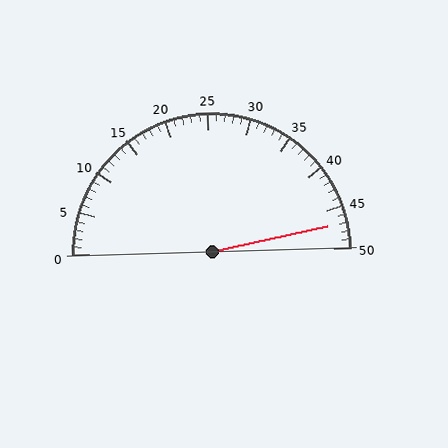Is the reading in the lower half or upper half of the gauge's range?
The reading is in the upper half of the range (0 to 50).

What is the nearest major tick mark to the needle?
The nearest major tick mark is 45.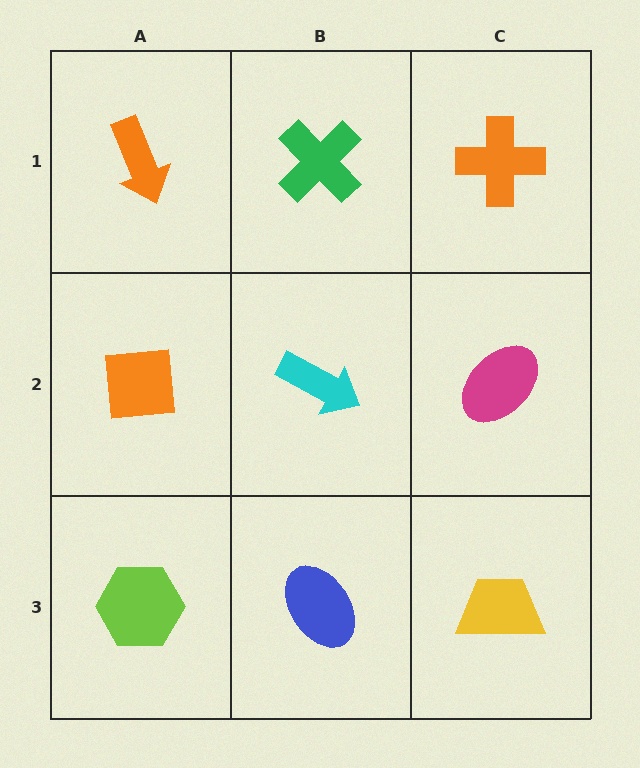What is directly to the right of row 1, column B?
An orange cross.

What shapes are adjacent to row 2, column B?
A green cross (row 1, column B), a blue ellipse (row 3, column B), an orange square (row 2, column A), a magenta ellipse (row 2, column C).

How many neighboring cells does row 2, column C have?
3.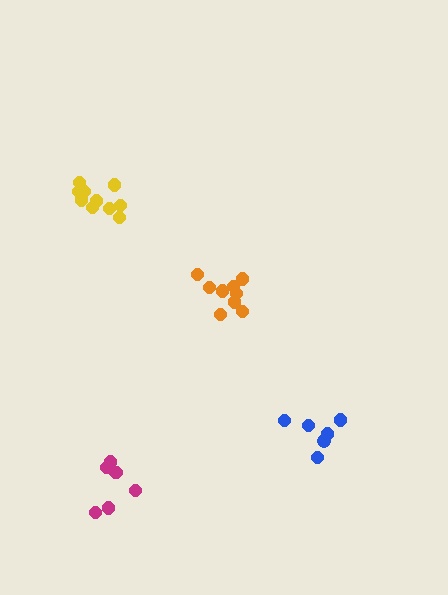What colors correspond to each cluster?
The clusters are colored: orange, blue, yellow, magenta.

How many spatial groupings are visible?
There are 4 spatial groupings.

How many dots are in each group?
Group 1: 9 dots, Group 2: 6 dots, Group 3: 10 dots, Group 4: 6 dots (31 total).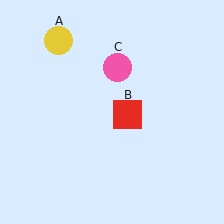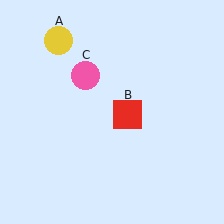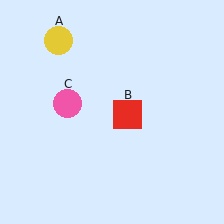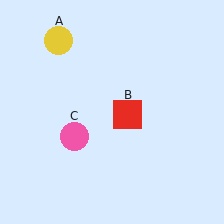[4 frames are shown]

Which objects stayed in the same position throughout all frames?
Yellow circle (object A) and red square (object B) remained stationary.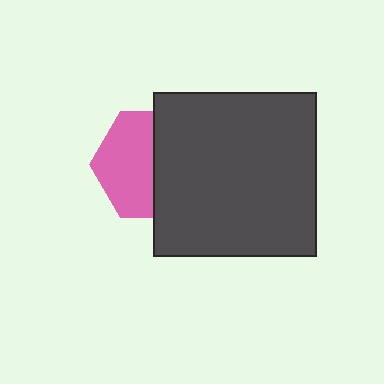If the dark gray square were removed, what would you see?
You would see the complete pink hexagon.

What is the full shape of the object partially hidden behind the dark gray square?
The partially hidden object is a pink hexagon.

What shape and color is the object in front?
The object in front is a dark gray square.